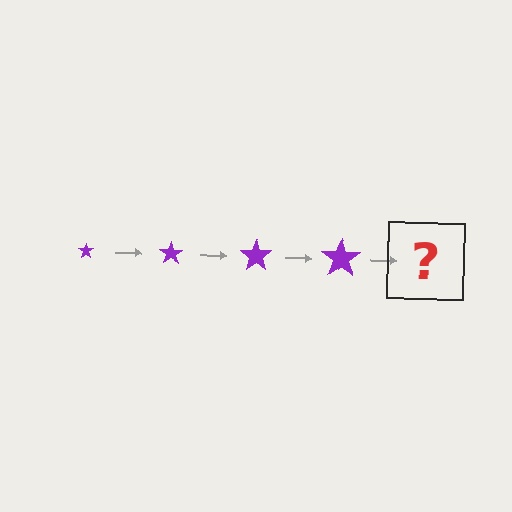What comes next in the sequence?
The next element should be a purple star, larger than the previous one.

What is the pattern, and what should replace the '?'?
The pattern is that the star gets progressively larger each step. The '?' should be a purple star, larger than the previous one.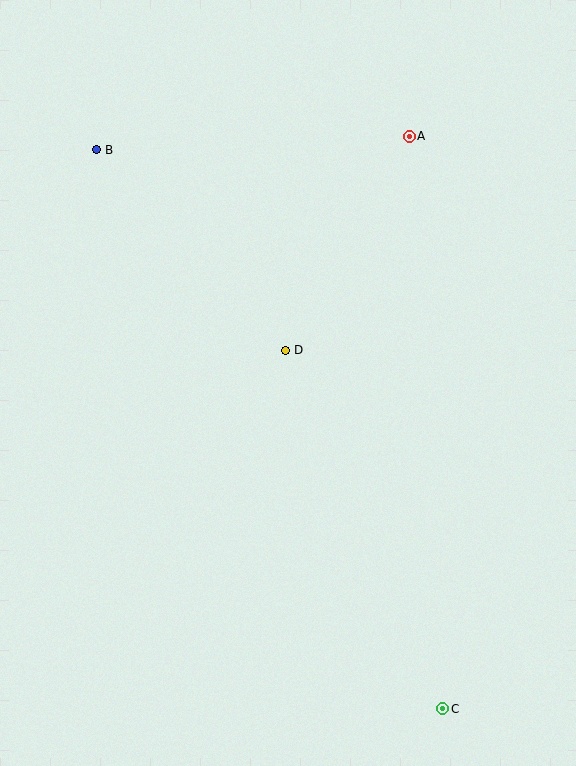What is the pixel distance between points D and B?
The distance between D and B is 276 pixels.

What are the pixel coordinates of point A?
Point A is at (409, 136).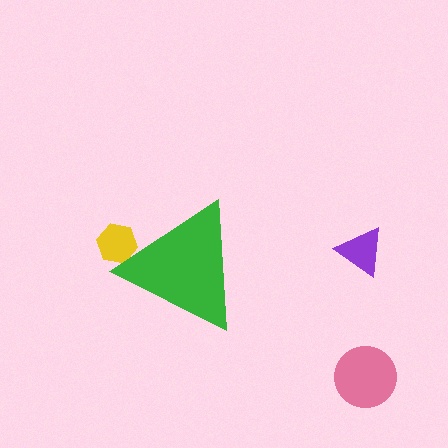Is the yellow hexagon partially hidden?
Yes, the yellow hexagon is partially hidden behind the green triangle.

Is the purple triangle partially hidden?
No, the purple triangle is fully visible.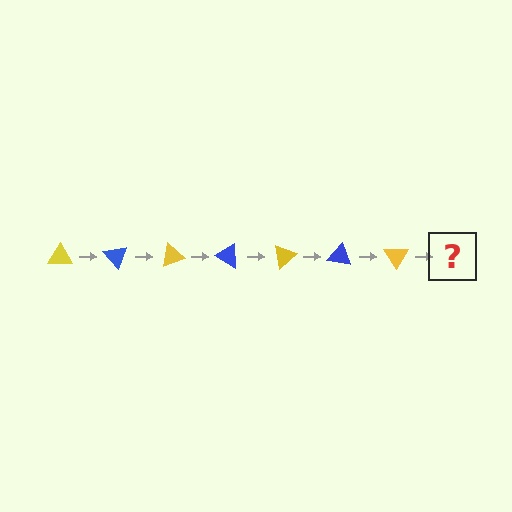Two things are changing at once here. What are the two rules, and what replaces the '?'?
The two rules are that it rotates 50 degrees each step and the color cycles through yellow and blue. The '?' should be a blue triangle, rotated 350 degrees from the start.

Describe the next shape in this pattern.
It should be a blue triangle, rotated 350 degrees from the start.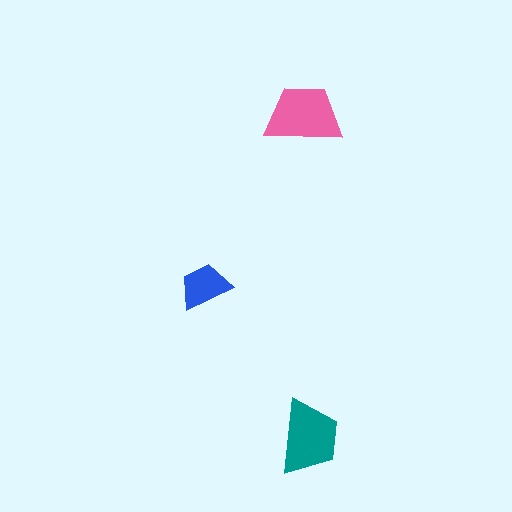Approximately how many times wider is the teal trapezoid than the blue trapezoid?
About 1.5 times wider.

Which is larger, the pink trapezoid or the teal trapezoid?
The pink one.